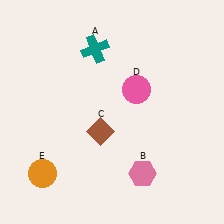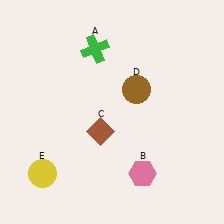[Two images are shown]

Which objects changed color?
A changed from teal to green. D changed from pink to brown. E changed from orange to yellow.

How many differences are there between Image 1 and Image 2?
There are 3 differences between the two images.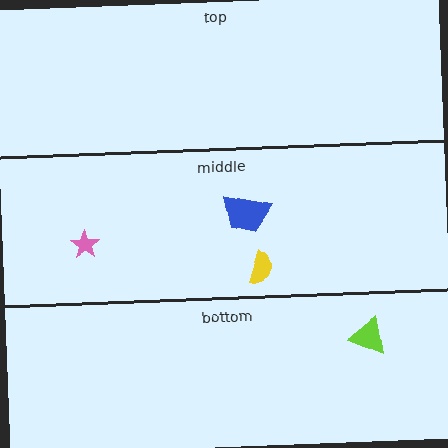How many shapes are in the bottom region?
1.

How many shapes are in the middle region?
3.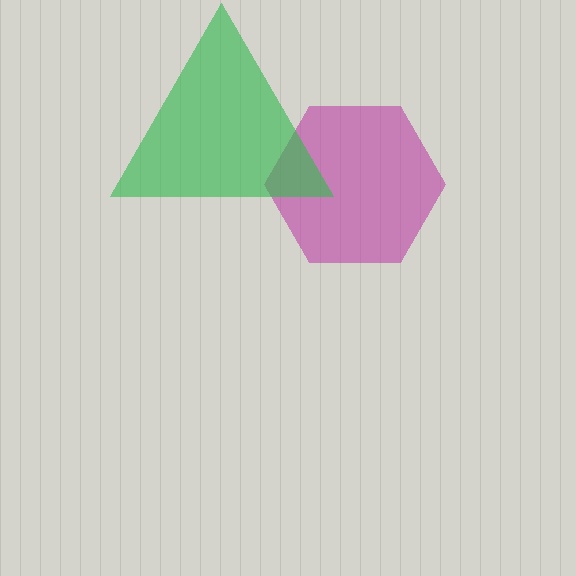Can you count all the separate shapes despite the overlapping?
Yes, there are 2 separate shapes.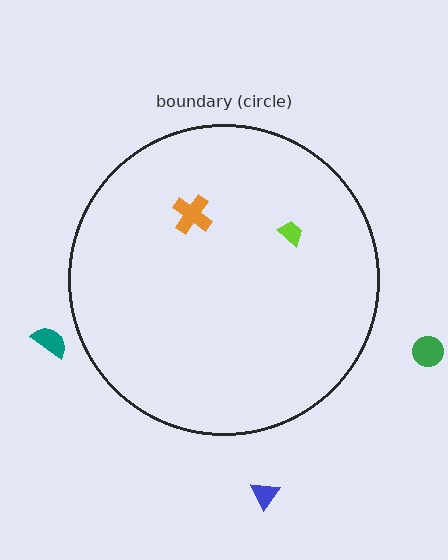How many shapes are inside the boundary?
2 inside, 3 outside.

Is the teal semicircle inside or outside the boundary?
Outside.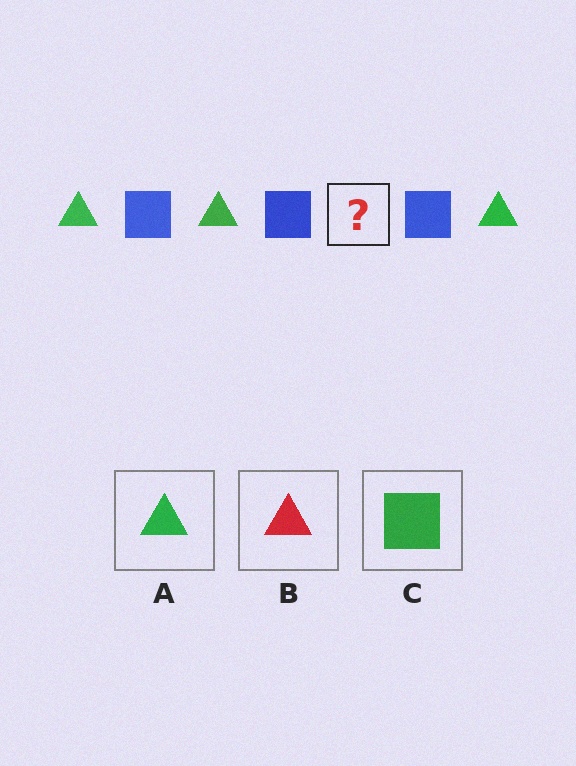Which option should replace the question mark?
Option A.